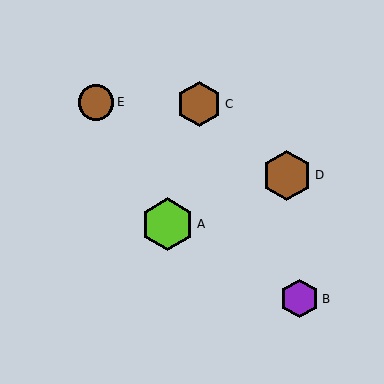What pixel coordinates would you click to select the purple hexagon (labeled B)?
Click at (300, 299) to select the purple hexagon B.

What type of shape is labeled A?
Shape A is a lime hexagon.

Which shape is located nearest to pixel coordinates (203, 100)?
The brown hexagon (labeled C) at (199, 104) is nearest to that location.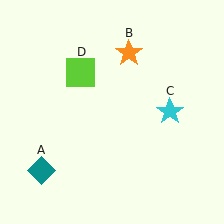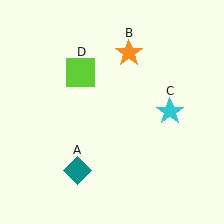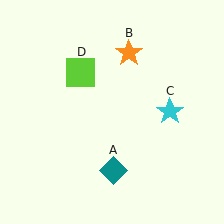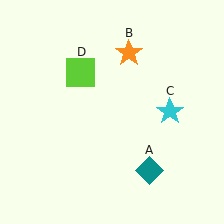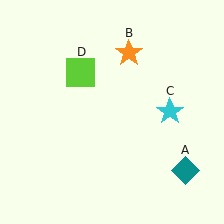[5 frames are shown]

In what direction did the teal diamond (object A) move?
The teal diamond (object A) moved right.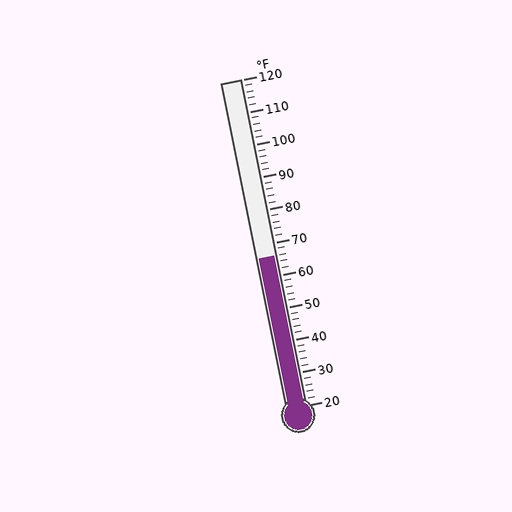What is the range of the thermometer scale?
The thermometer scale ranges from 20°F to 120°F.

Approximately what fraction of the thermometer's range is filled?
The thermometer is filled to approximately 45% of its range.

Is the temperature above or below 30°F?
The temperature is above 30°F.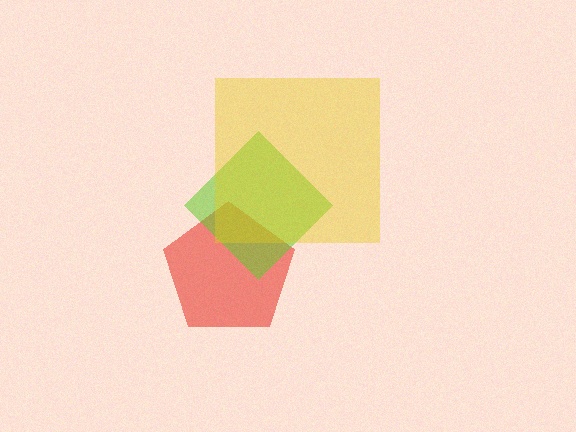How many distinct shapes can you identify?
There are 3 distinct shapes: a red pentagon, a lime diamond, a yellow square.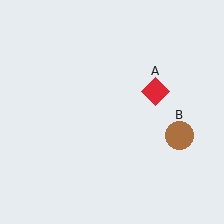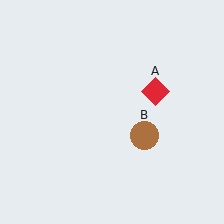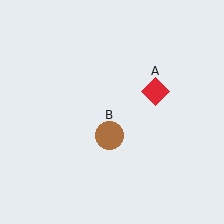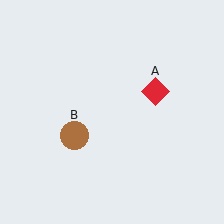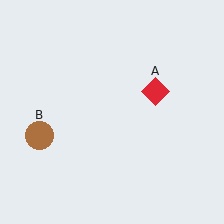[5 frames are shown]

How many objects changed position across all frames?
1 object changed position: brown circle (object B).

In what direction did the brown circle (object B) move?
The brown circle (object B) moved left.